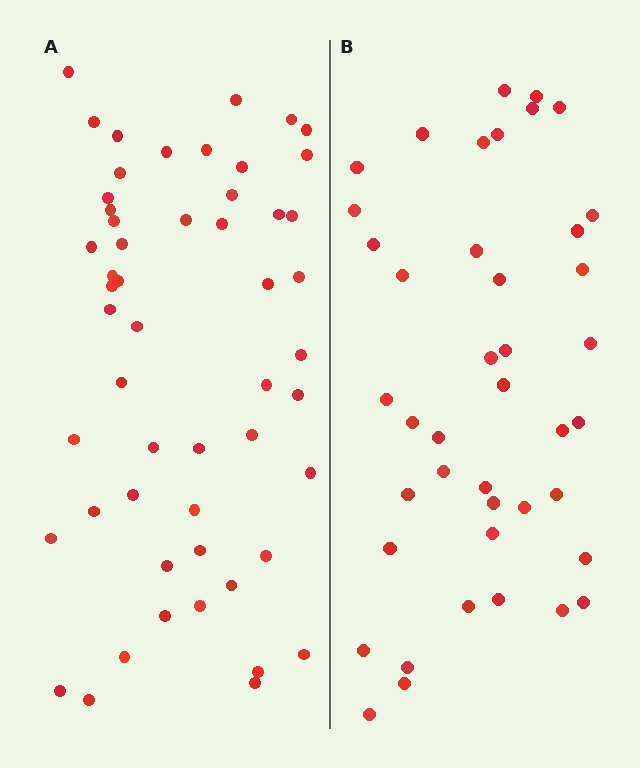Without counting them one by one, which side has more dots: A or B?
Region A (the left region) has more dots.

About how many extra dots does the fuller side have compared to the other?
Region A has roughly 12 or so more dots than region B.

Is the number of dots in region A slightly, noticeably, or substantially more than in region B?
Region A has noticeably more, but not dramatically so. The ratio is roughly 1.3 to 1.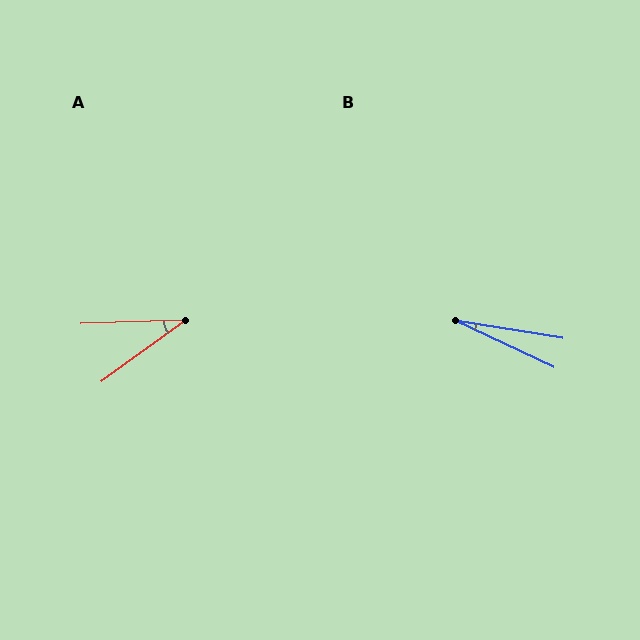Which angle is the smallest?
B, at approximately 16 degrees.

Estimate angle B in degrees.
Approximately 16 degrees.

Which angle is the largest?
A, at approximately 34 degrees.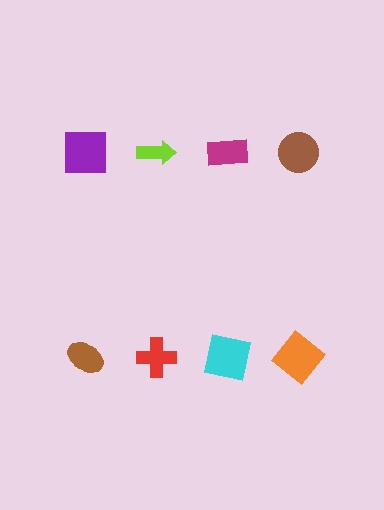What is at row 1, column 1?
A purple square.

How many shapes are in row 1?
4 shapes.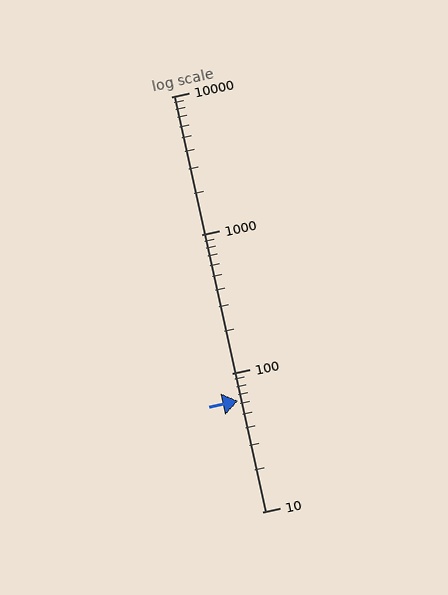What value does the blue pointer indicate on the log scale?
The pointer indicates approximately 63.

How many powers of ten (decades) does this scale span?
The scale spans 3 decades, from 10 to 10000.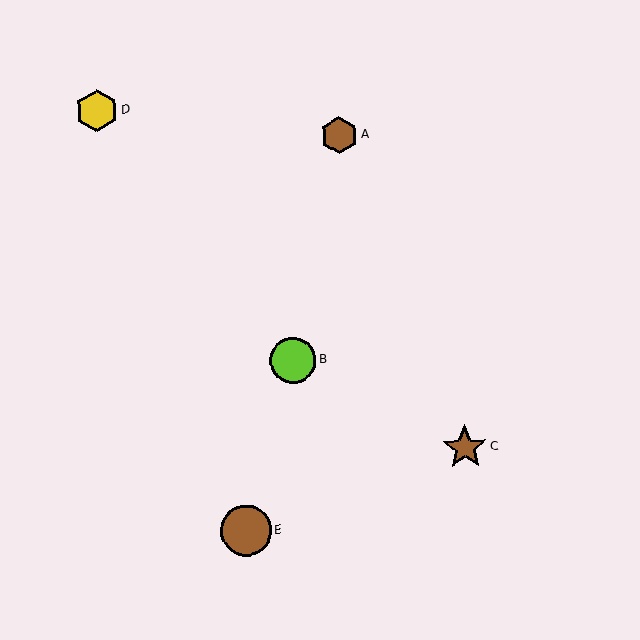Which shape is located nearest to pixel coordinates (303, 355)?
The lime circle (labeled B) at (293, 360) is nearest to that location.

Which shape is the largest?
The brown circle (labeled E) is the largest.